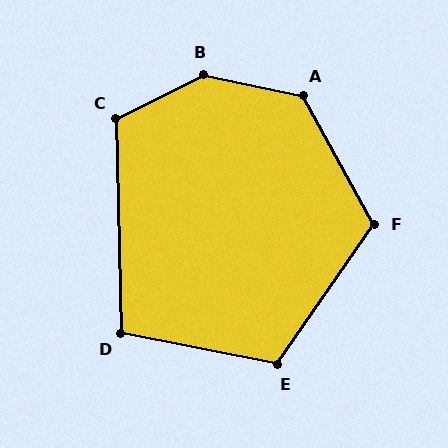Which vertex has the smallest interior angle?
D, at approximately 102 degrees.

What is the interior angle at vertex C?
Approximately 116 degrees (obtuse).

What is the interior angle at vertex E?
Approximately 113 degrees (obtuse).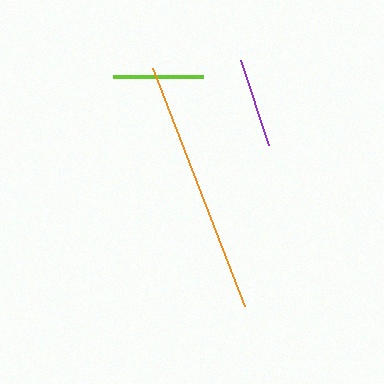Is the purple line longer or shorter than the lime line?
The lime line is longer than the purple line.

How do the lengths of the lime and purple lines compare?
The lime and purple lines are approximately the same length.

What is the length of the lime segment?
The lime segment is approximately 90 pixels long.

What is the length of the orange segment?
The orange segment is approximately 254 pixels long.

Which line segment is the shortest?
The purple line is the shortest at approximately 90 pixels.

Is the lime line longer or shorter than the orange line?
The orange line is longer than the lime line.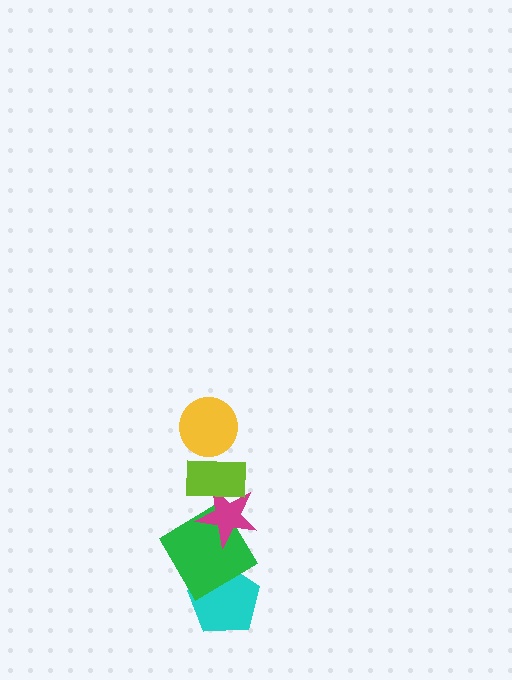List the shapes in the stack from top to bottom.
From top to bottom: the yellow circle, the lime rectangle, the magenta star, the green diamond, the cyan pentagon.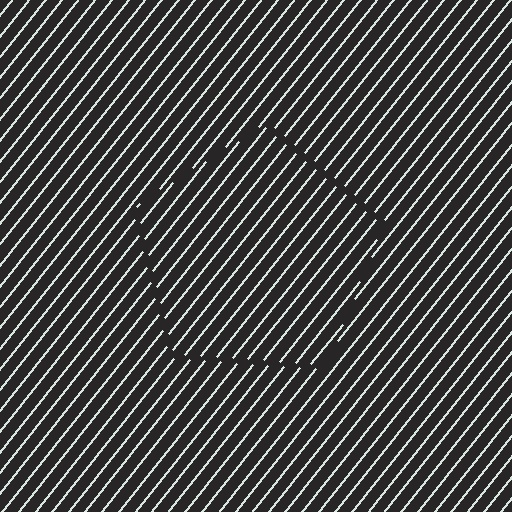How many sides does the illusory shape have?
5 sides — the line-ends trace a pentagon.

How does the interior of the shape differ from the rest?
The interior of the shape contains the same grating, shifted by half a period — the contour is defined by the phase discontinuity where line-ends from the inner and outer gratings abut.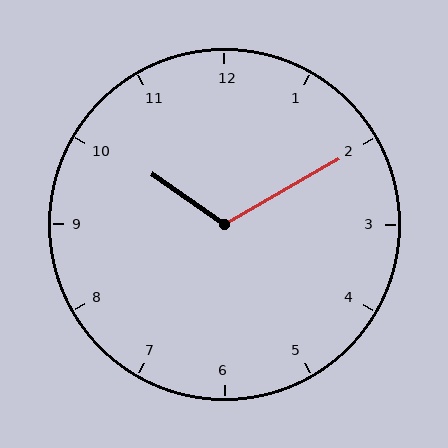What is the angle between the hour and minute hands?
Approximately 115 degrees.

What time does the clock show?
10:10.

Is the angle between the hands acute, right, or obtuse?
It is obtuse.